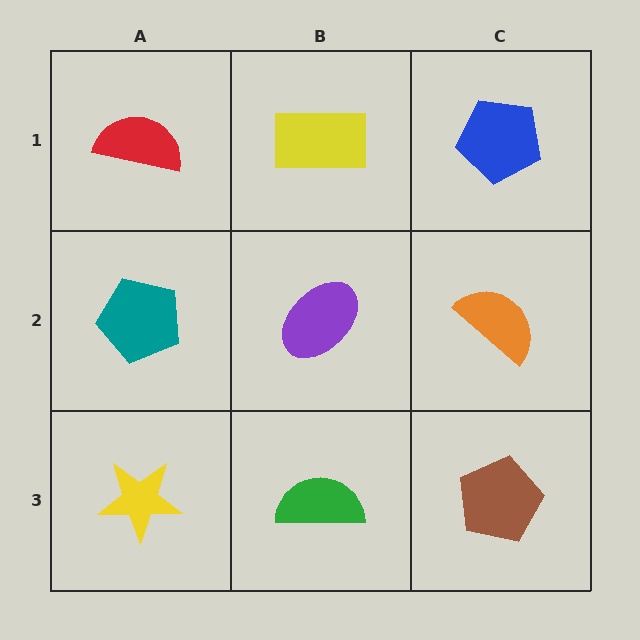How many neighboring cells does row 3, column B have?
3.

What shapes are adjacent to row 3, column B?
A purple ellipse (row 2, column B), a yellow star (row 3, column A), a brown pentagon (row 3, column C).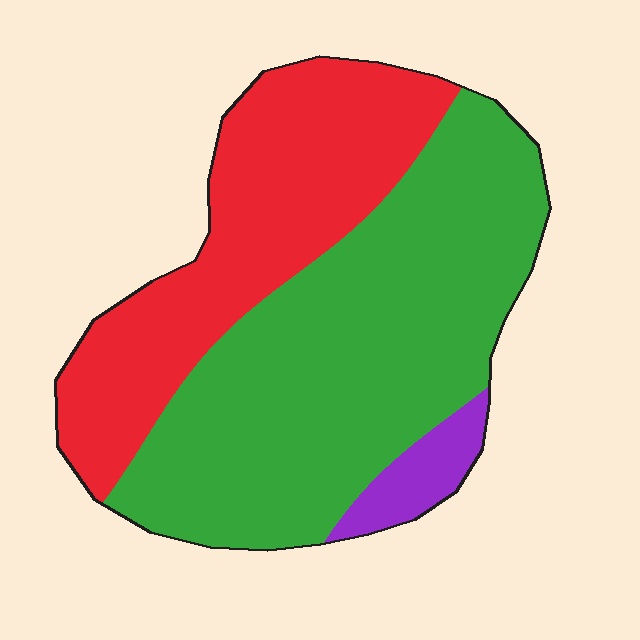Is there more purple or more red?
Red.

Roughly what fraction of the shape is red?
Red takes up about three eighths (3/8) of the shape.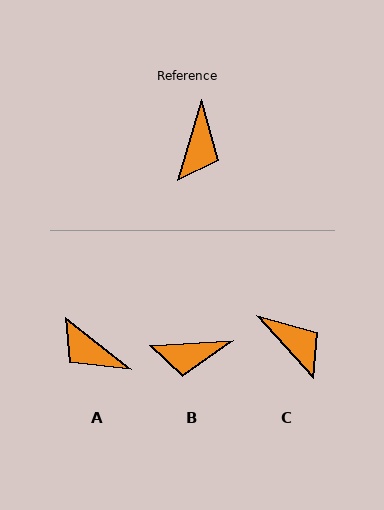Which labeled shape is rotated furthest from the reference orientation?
A, about 111 degrees away.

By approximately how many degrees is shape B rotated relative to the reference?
Approximately 69 degrees clockwise.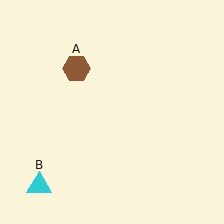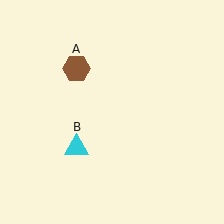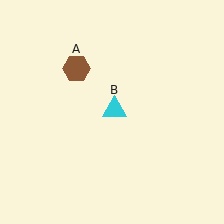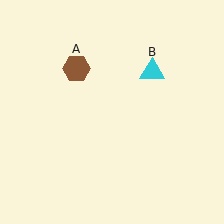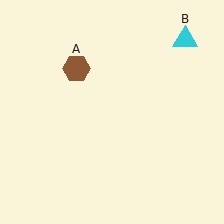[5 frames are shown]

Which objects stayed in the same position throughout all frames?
Brown hexagon (object A) remained stationary.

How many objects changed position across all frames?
1 object changed position: cyan triangle (object B).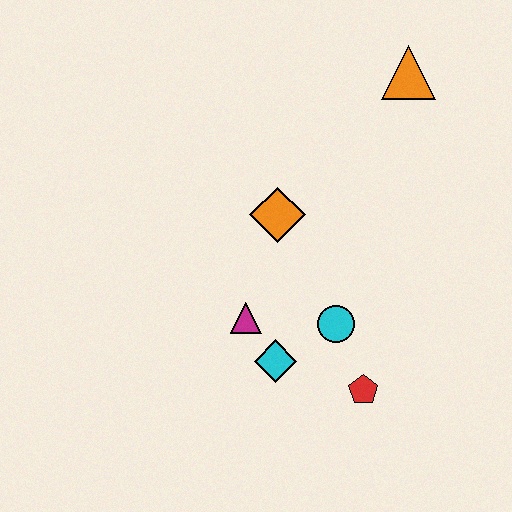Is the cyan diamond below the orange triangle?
Yes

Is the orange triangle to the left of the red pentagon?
No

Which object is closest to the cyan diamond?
The magenta triangle is closest to the cyan diamond.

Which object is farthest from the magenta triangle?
The orange triangle is farthest from the magenta triangle.